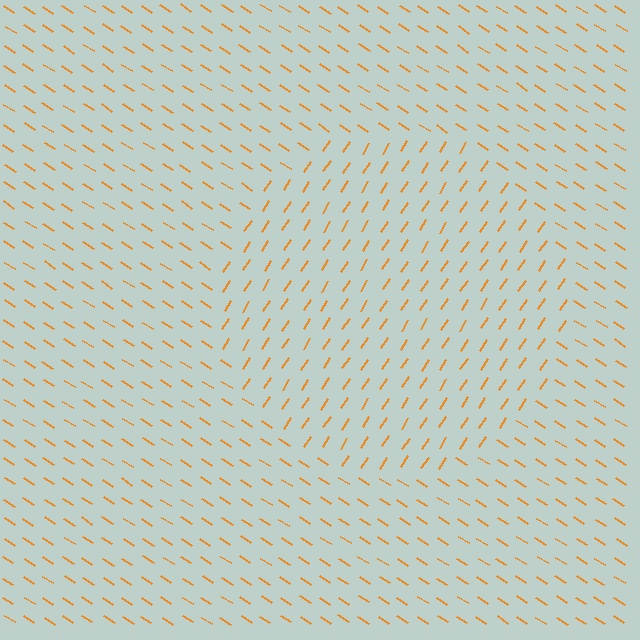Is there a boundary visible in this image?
Yes, there is a texture boundary formed by a change in line orientation.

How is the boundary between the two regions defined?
The boundary is defined purely by a change in line orientation (approximately 89 degrees difference). All lines are the same color and thickness.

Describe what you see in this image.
The image is filled with small orange line segments. A circle region in the image has lines oriented differently from the surrounding lines, creating a visible texture boundary.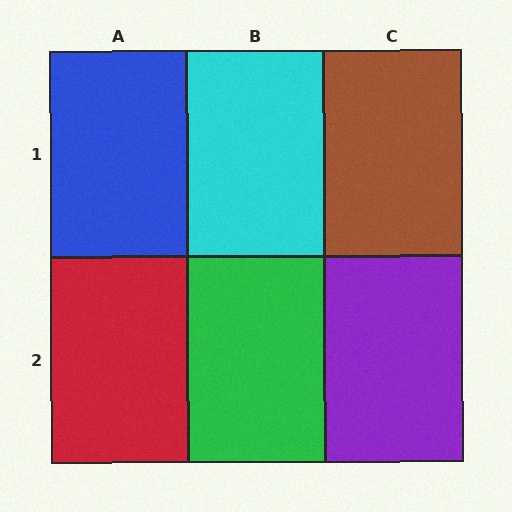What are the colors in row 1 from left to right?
Blue, cyan, brown.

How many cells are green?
1 cell is green.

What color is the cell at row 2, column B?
Green.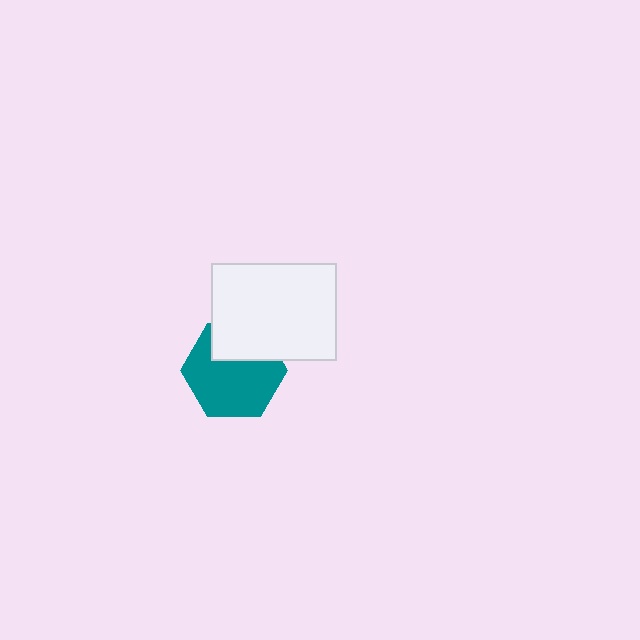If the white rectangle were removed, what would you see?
You would see the complete teal hexagon.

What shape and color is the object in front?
The object in front is a white rectangle.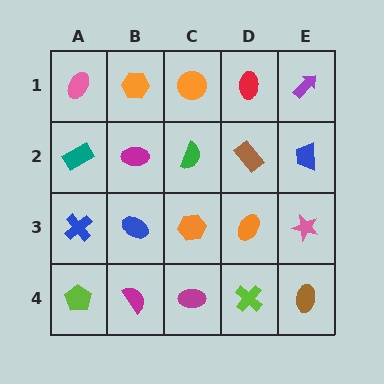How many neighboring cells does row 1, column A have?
2.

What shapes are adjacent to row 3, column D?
A brown rectangle (row 2, column D), a lime cross (row 4, column D), an orange hexagon (row 3, column C), a pink star (row 3, column E).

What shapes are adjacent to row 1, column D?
A brown rectangle (row 2, column D), an orange circle (row 1, column C), a purple arrow (row 1, column E).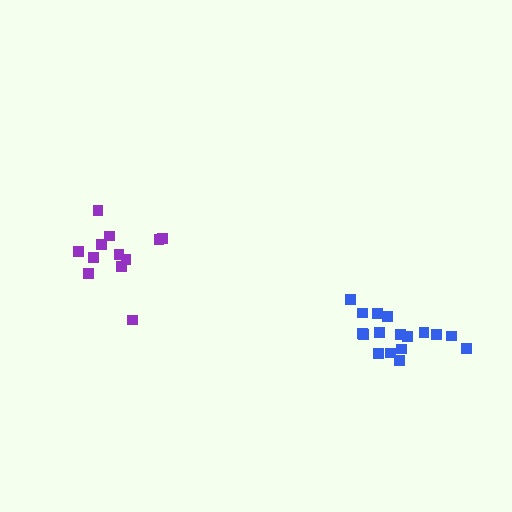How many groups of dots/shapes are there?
There are 2 groups.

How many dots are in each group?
Group 1: 17 dots, Group 2: 12 dots (29 total).